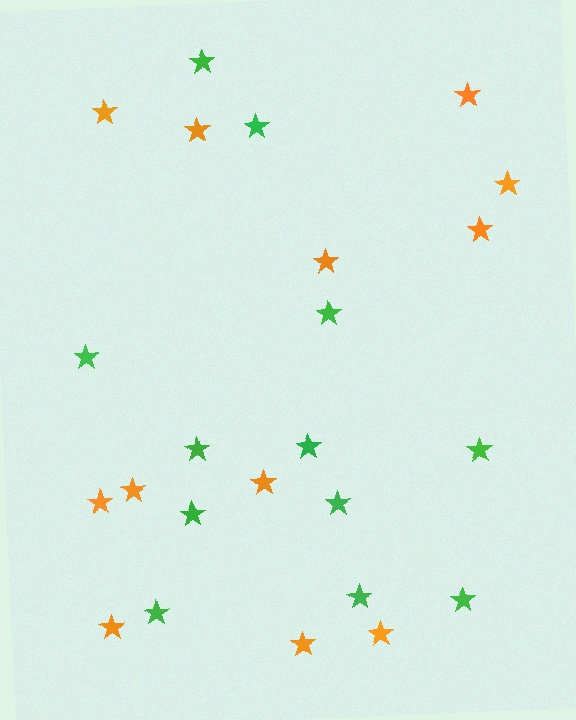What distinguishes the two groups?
There are 2 groups: one group of orange stars (12) and one group of green stars (12).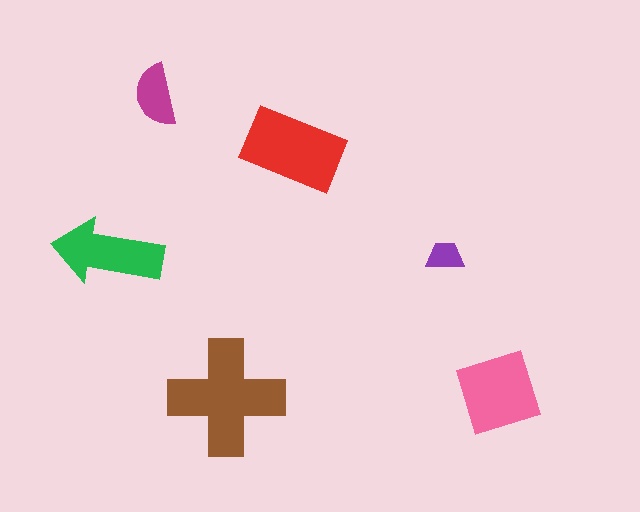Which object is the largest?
The brown cross.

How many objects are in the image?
There are 6 objects in the image.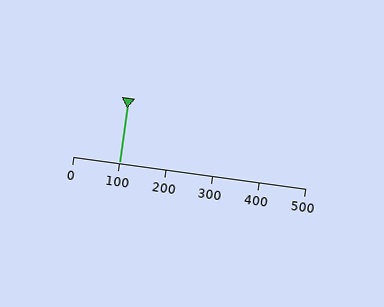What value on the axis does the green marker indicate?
The marker indicates approximately 100.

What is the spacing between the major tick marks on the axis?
The major ticks are spaced 100 apart.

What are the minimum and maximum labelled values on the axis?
The axis runs from 0 to 500.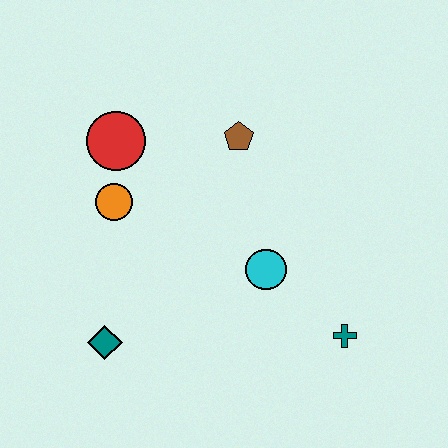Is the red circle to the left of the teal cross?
Yes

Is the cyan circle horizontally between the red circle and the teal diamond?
No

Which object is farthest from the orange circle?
The teal cross is farthest from the orange circle.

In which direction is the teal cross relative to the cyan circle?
The teal cross is to the right of the cyan circle.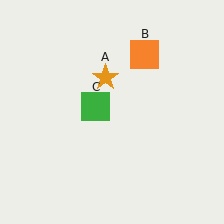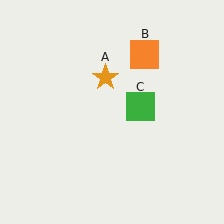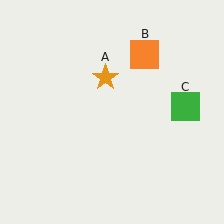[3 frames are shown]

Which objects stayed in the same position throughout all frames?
Orange star (object A) and orange square (object B) remained stationary.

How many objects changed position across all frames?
1 object changed position: green square (object C).